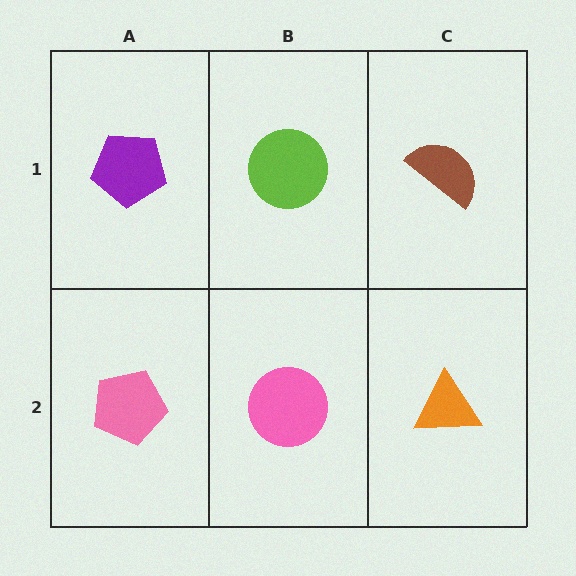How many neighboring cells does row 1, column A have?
2.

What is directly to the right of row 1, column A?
A lime circle.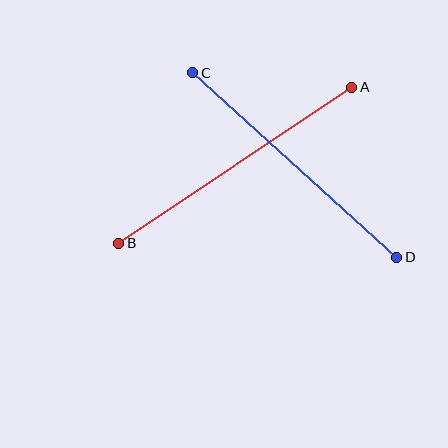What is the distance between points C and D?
The distance is approximately 275 pixels.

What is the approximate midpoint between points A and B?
The midpoint is at approximately (235, 165) pixels.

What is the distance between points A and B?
The distance is approximately 280 pixels.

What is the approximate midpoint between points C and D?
The midpoint is at approximately (295, 165) pixels.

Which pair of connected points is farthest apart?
Points A and B are farthest apart.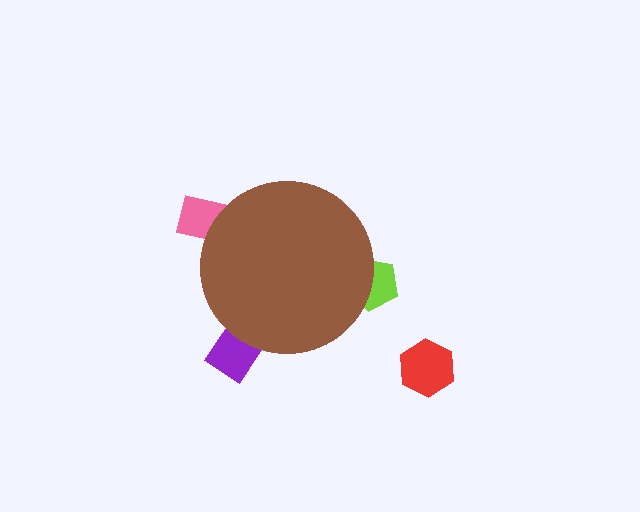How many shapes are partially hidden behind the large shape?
3 shapes are partially hidden.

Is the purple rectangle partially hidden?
Yes, the purple rectangle is partially hidden behind the brown circle.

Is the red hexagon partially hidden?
No, the red hexagon is fully visible.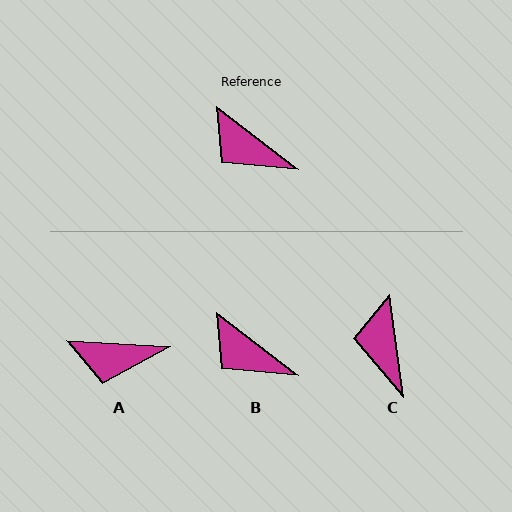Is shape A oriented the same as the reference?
No, it is off by about 35 degrees.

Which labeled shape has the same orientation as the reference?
B.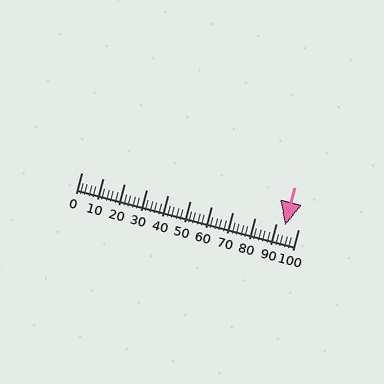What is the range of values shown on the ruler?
The ruler shows values from 0 to 100.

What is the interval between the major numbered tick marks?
The major tick marks are spaced 10 units apart.